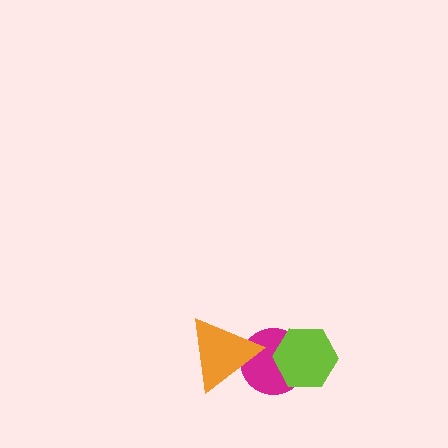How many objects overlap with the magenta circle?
2 objects overlap with the magenta circle.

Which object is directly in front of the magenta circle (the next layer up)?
The orange triangle is directly in front of the magenta circle.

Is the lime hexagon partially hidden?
No, no other shape covers it.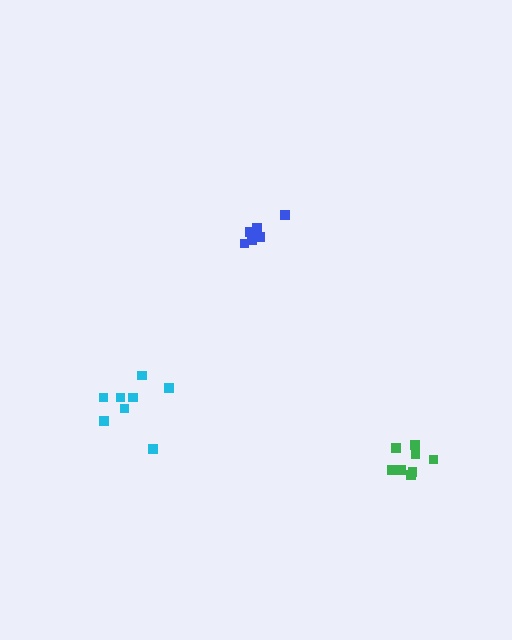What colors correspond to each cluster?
The clusters are colored: blue, green, cyan.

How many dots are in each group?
Group 1: 6 dots, Group 2: 8 dots, Group 3: 8 dots (22 total).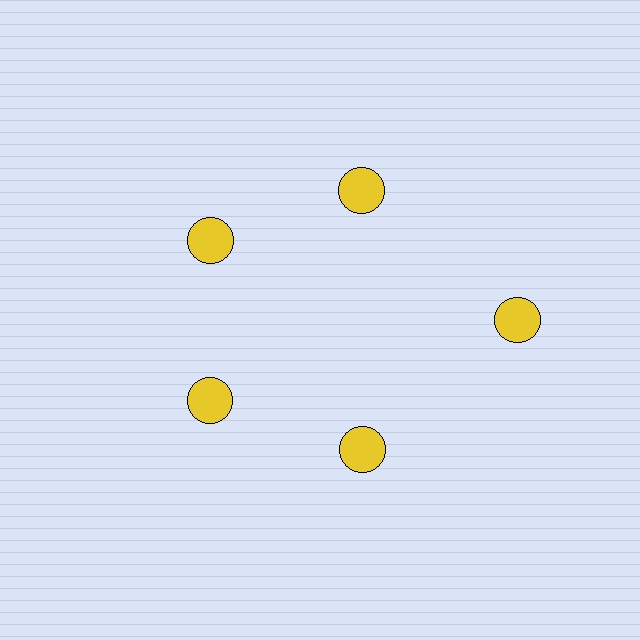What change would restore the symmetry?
The symmetry would be restored by moving it inward, back onto the ring so that all 5 circles sit at equal angles and equal distance from the center.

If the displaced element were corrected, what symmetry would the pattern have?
It would have 5-fold rotational symmetry — the pattern would map onto itself every 72 degrees.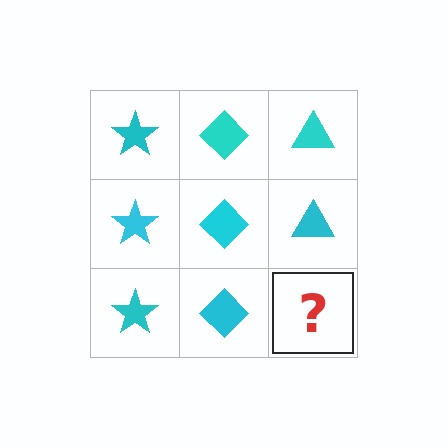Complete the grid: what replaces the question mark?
The question mark should be replaced with a cyan triangle.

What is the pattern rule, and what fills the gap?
The rule is that each column has a consistent shape. The gap should be filled with a cyan triangle.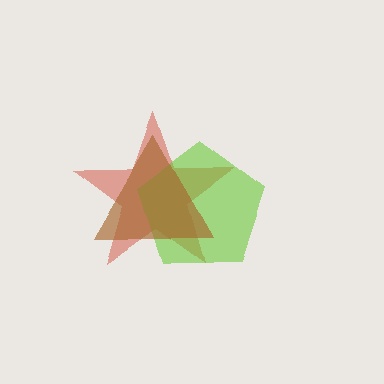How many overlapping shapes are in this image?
There are 3 overlapping shapes in the image.